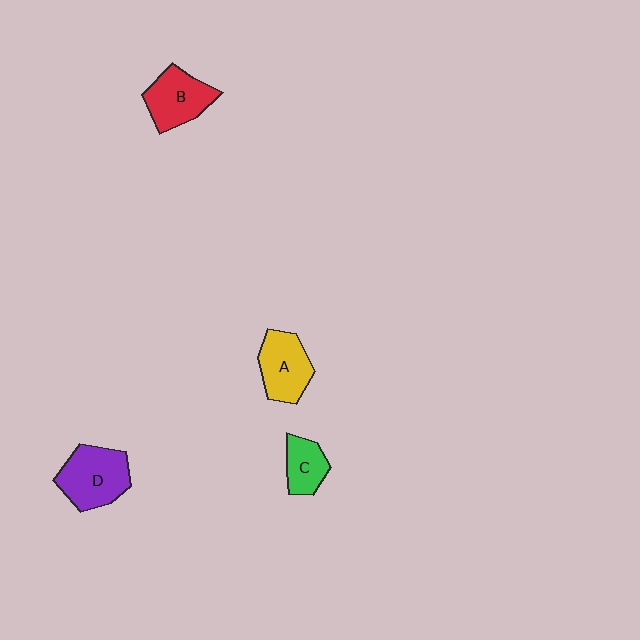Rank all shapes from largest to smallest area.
From largest to smallest: D (purple), B (red), A (yellow), C (green).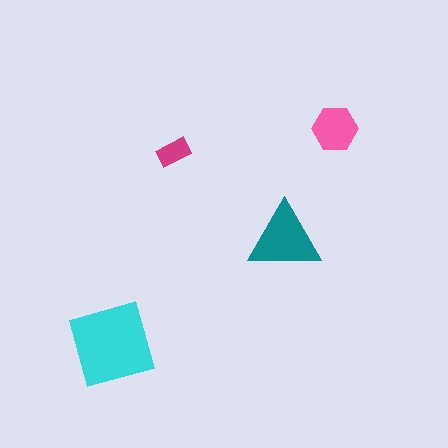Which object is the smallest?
The magenta rectangle.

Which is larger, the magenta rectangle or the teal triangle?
The teal triangle.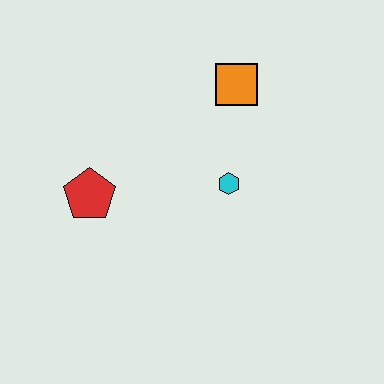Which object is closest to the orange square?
The cyan hexagon is closest to the orange square.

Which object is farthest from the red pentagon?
The orange square is farthest from the red pentagon.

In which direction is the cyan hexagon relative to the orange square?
The cyan hexagon is below the orange square.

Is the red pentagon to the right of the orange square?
No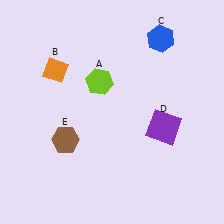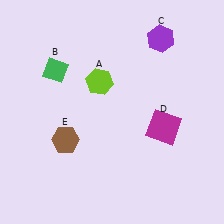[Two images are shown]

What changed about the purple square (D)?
In Image 1, D is purple. In Image 2, it changed to magenta.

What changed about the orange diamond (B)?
In Image 1, B is orange. In Image 2, it changed to green.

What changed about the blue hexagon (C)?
In Image 1, C is blue. In Image 2, it changed to purple.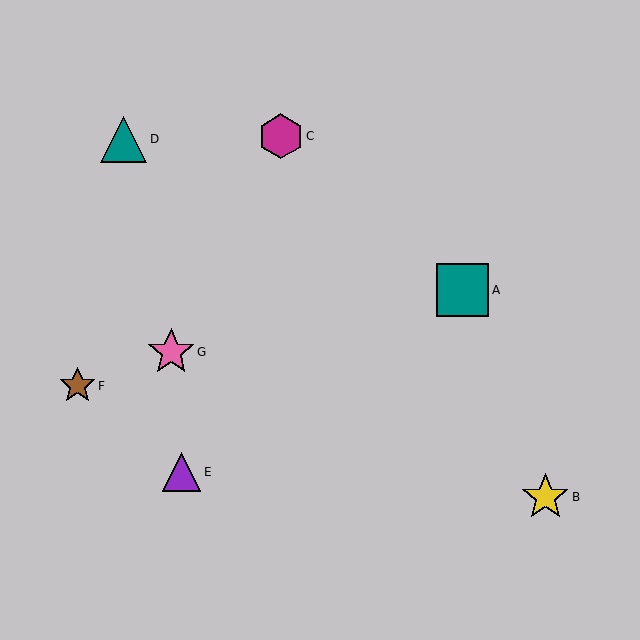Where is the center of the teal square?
The center of the teal square is at (463, 290).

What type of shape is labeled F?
Shape F is a brown star.